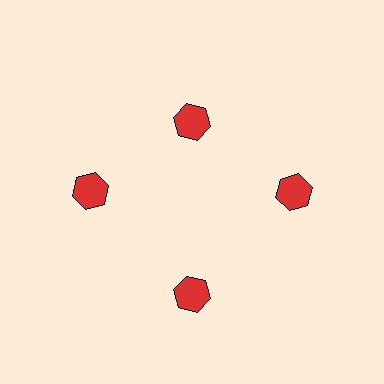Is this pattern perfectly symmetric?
No. The 4 red hexagons are arranged in a ring, but one element near the 12 o'clock position is pulled inward toward the center, breaking the 4-fold rotational symmetry.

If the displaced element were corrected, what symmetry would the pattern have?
It would have 4-fold rotational symmetry — the pattern would map onto itself every 90 degrees.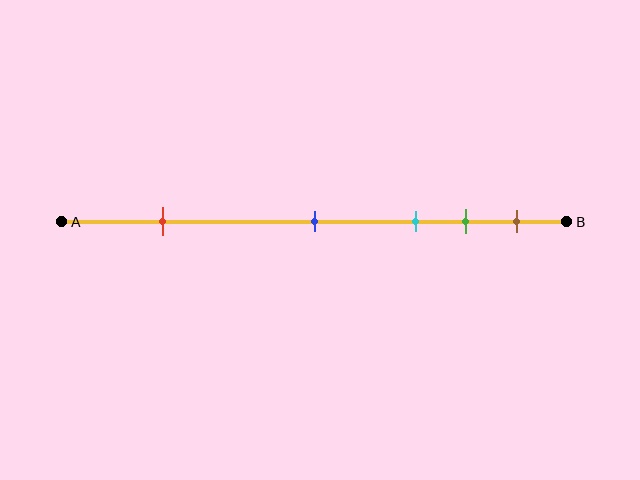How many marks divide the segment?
There are 5 marks dividing the segment.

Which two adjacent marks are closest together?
The green and brown marks are the closest adjacent pair.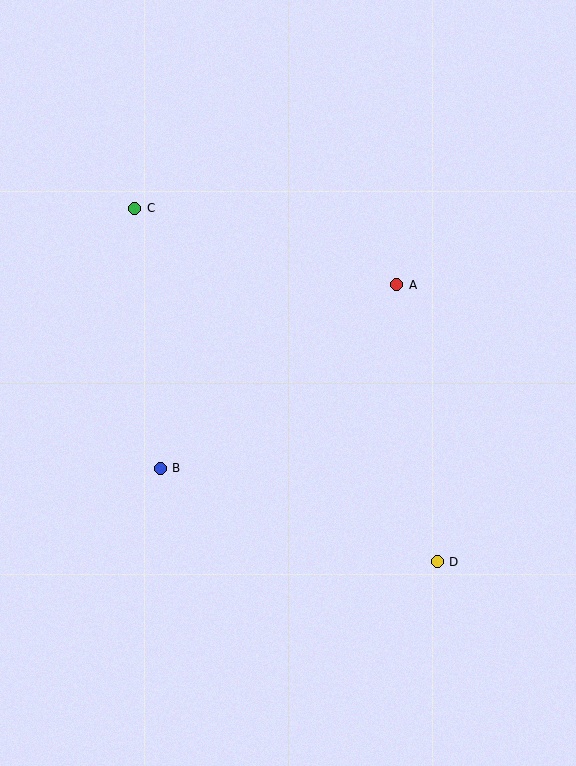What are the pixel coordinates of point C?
Point C is at (135, 208).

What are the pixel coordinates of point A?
Point A is at (397, 285).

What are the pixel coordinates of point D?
Point D is at (437, 562).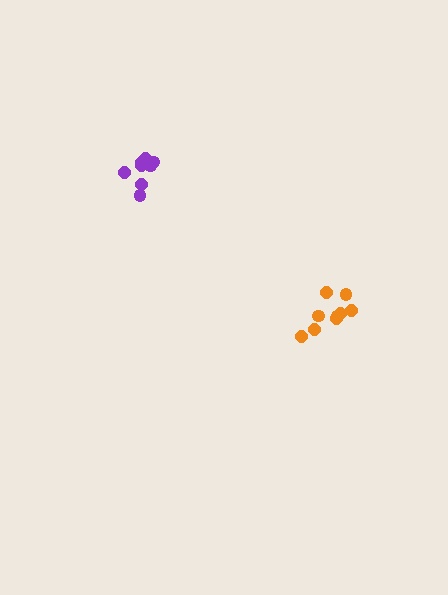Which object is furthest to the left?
The purple cluster is leftmost.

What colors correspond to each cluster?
The clusters are colored: purple, orange.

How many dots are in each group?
Group 1: 8 dots, Group 2: 9 dots (17 total).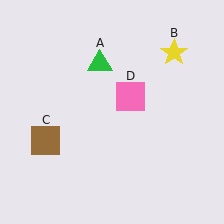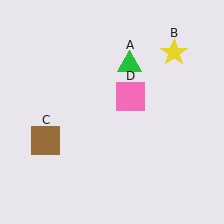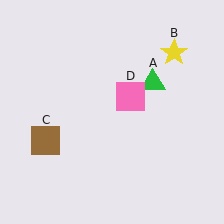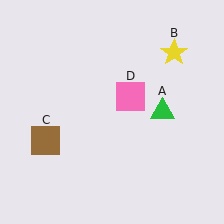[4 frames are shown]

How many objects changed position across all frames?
1 object changed position: green triangle (object A).